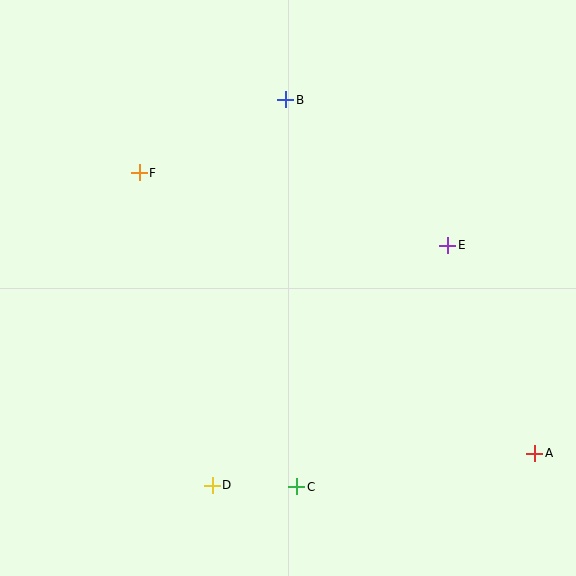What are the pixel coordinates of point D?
Point D is at (212, 485).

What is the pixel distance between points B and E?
The distance between B and E is 218 pixels.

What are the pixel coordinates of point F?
Point F is at (139, 173).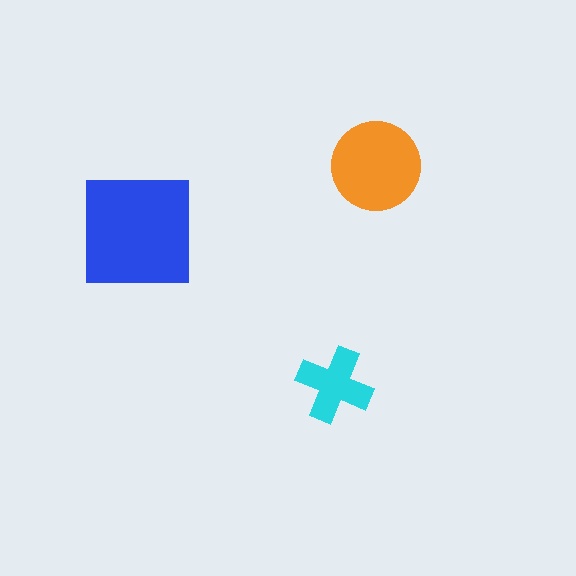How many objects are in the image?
There are 3 objects in the image.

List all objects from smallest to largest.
The cyan cross, the orange circle, the blue square.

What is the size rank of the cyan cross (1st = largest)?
3rd.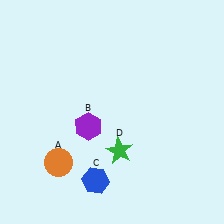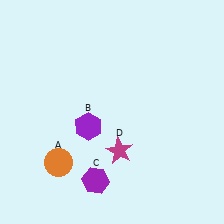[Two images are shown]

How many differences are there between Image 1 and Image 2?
There are 2 differences between the two images.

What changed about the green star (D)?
In Image 1, D is green. In Image 2, it changed to magenta.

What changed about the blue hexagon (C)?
In Image 1, C is blue. In Image 2, it changed to purple.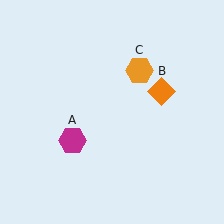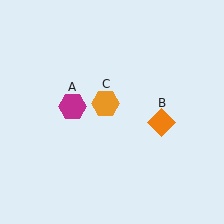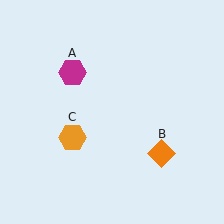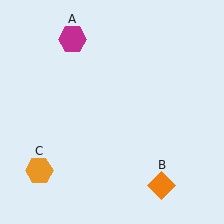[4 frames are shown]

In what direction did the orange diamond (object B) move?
The orange diamond (object B) moved down.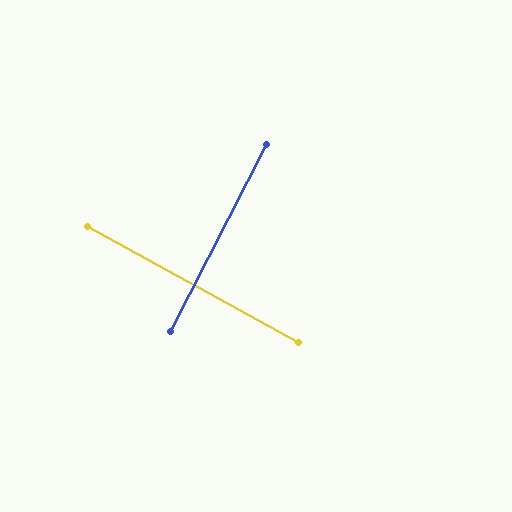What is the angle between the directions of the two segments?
Approximately 88 degrees.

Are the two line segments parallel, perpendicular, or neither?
Perpendicular — they meet at approximately 88°.